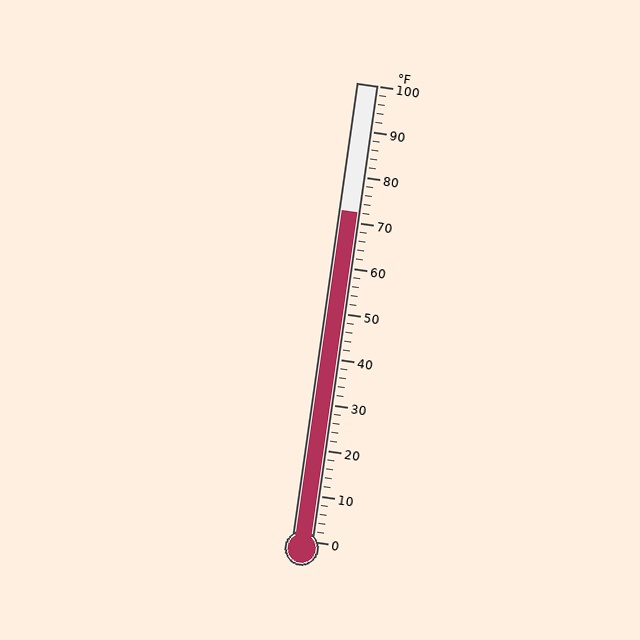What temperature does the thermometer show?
The thermometer shows approximately 72°F.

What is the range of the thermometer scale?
The thermometer scale ranges from 0°F to 100°F.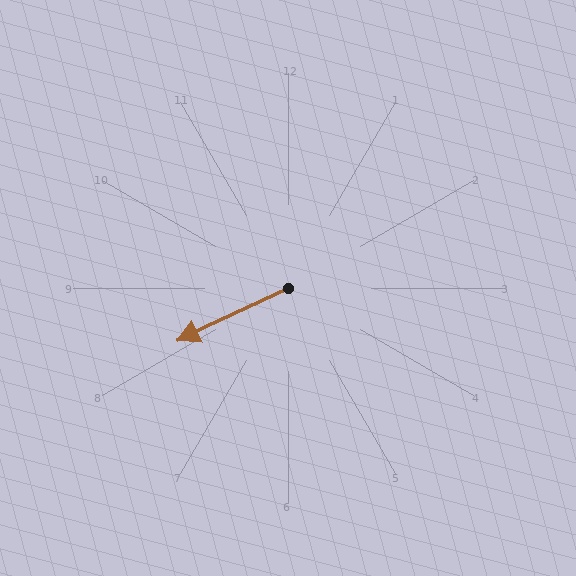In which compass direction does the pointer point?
Southwest.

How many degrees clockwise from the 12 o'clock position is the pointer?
Approximately 245 degrees.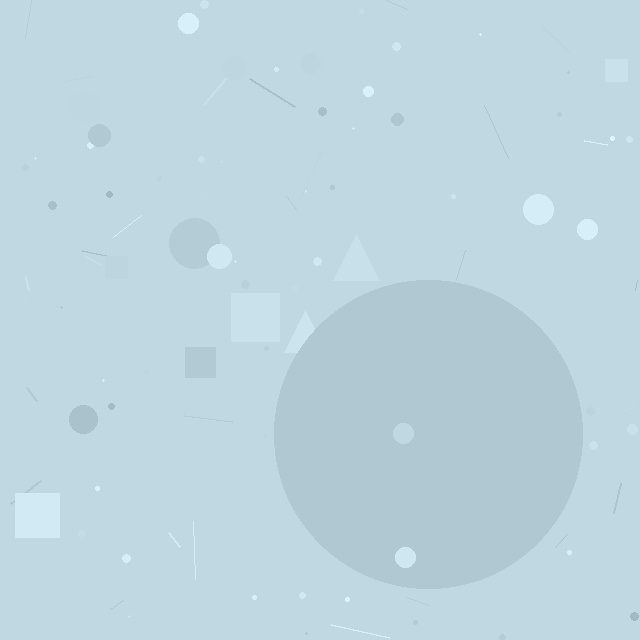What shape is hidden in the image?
A circle is hidden in the image.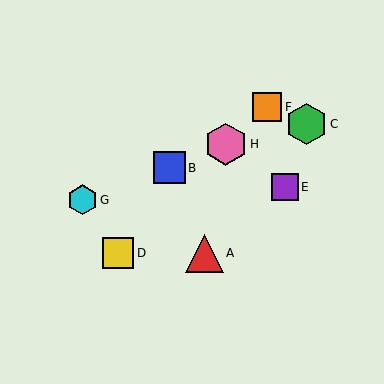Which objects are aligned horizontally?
Objects A, D are aligned horizontally.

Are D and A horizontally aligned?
Yes, both are at y≈253.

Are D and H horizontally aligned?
No, D is at y≈253 and H is at y≈144.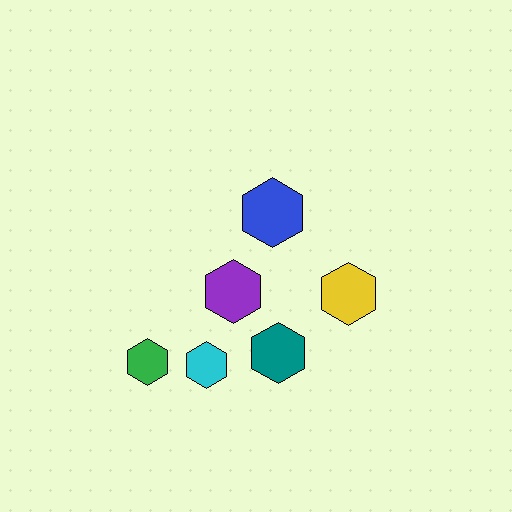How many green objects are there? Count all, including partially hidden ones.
There is 1 green object.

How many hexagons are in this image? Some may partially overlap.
There are 6 hexagons.